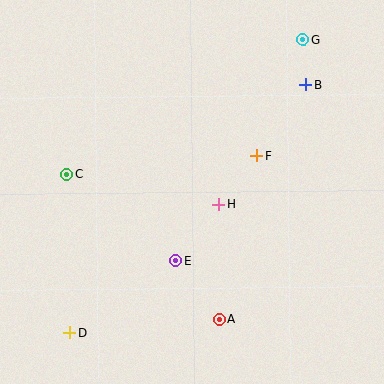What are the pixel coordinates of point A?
Point A is at (219, 319).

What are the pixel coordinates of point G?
Point G is at (303, 39).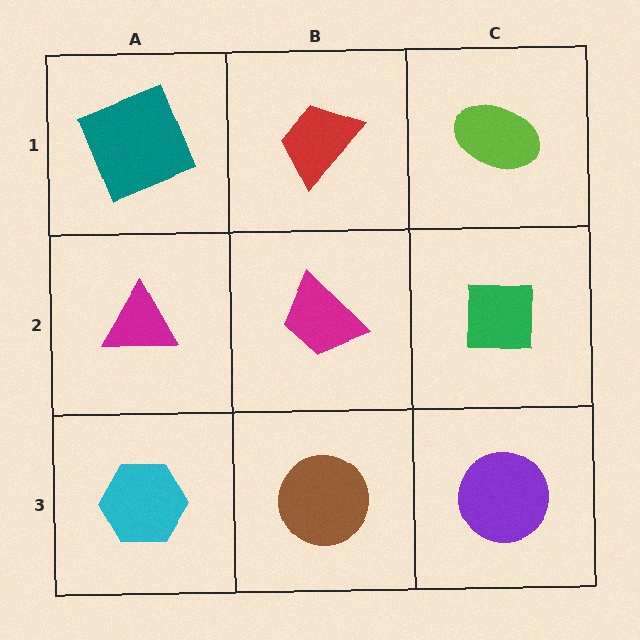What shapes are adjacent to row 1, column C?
A green square (row 2, column C), a red trapezoid (row 1, column B).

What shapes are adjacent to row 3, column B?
A magenta trapezoid (row 2, column B), a cyan hexagon (row 3, column A), a purple circle (row 3, column C).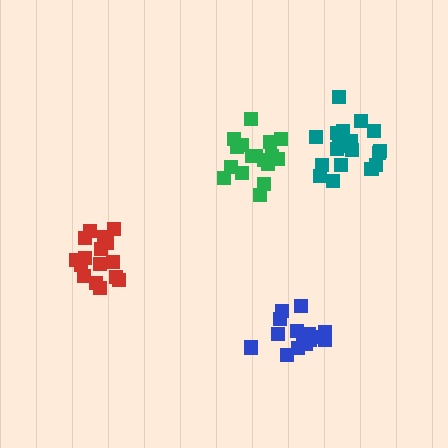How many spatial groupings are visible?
There are 4 spatial groupings.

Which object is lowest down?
The blue cluster is bottommost.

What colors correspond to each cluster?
The clusters are colored: red, teal, green, blue.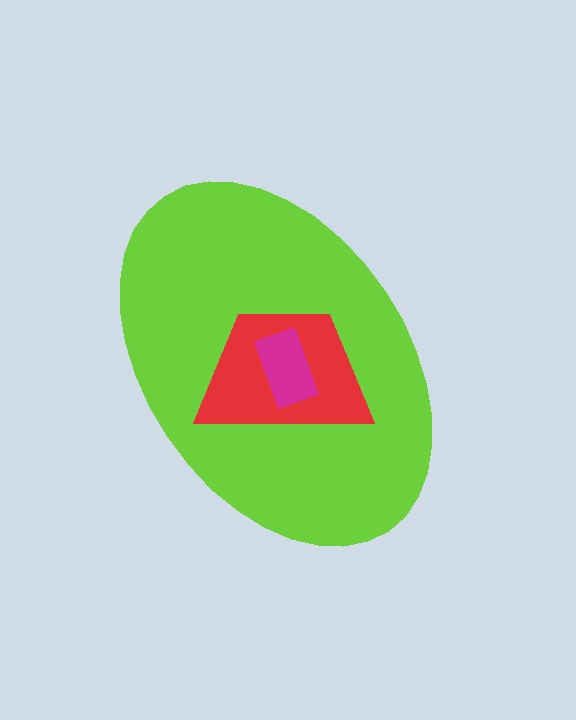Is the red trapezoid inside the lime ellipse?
Yes.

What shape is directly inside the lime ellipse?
The red trapezoid.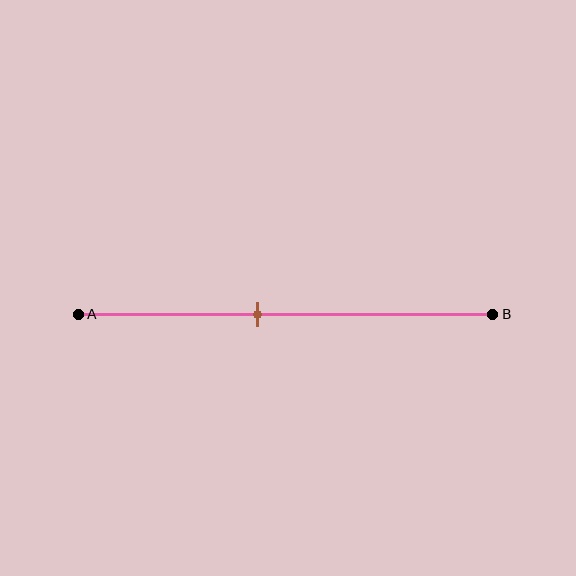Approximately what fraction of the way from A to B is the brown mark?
The brown mark is approximately 45% of the way from A to B.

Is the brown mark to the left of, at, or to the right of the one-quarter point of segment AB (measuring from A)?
The brown mark is to the right of the one-quarter point of segment AB.